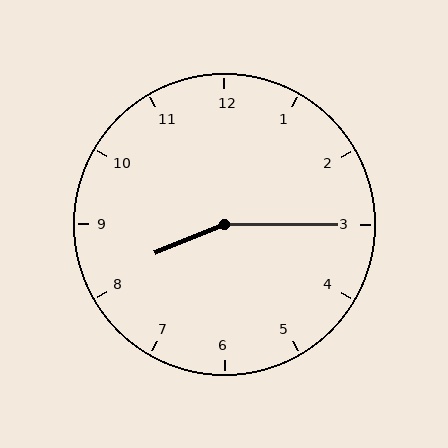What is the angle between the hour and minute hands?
Approximately 158 degrees.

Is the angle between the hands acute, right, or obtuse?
It is obtuse.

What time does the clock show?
8:15.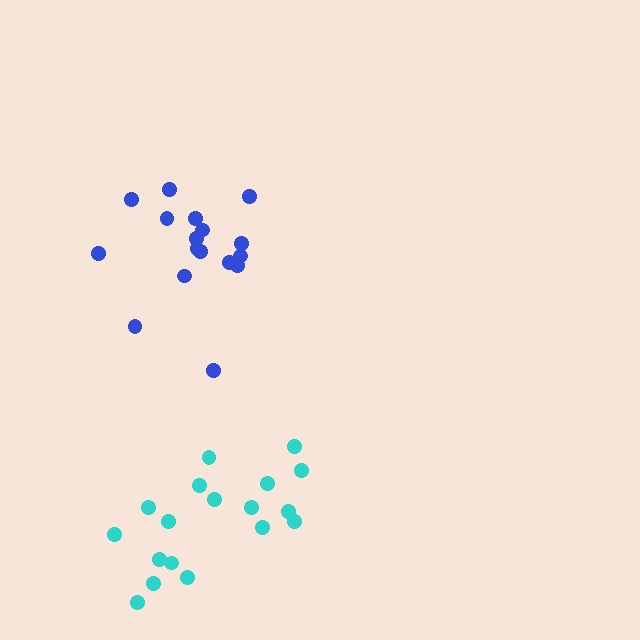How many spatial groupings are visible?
There are 2 spatial groupings.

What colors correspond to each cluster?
The clusters are colored: cyan, blue.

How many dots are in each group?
Group 1: 18 dots, Group 2: 17 dots (35 total).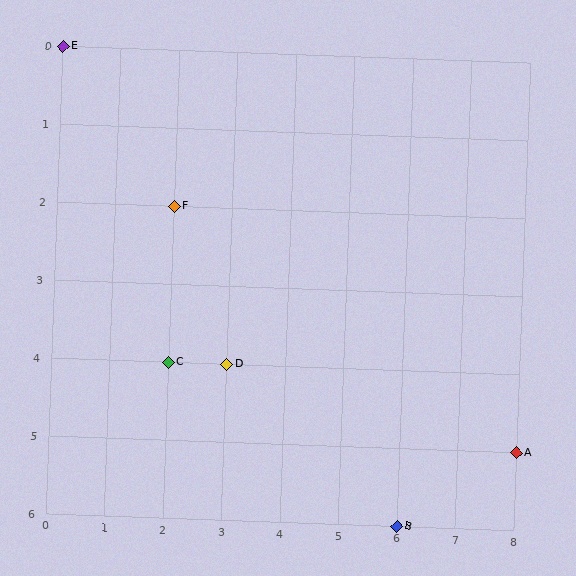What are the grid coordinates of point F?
Point F is at grid coordinates (2, 2).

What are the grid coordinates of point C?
Point C is at grid coordinates (2, 4).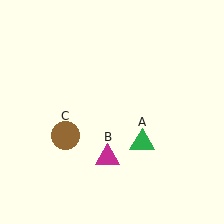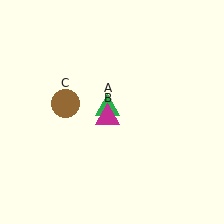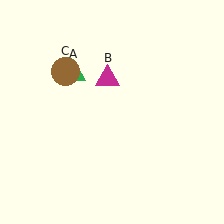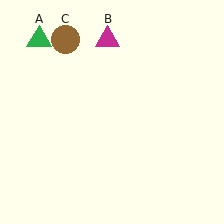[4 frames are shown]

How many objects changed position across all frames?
3 objects changed position: green triangle (object A), magenta triangle (object B), brown circle (object C).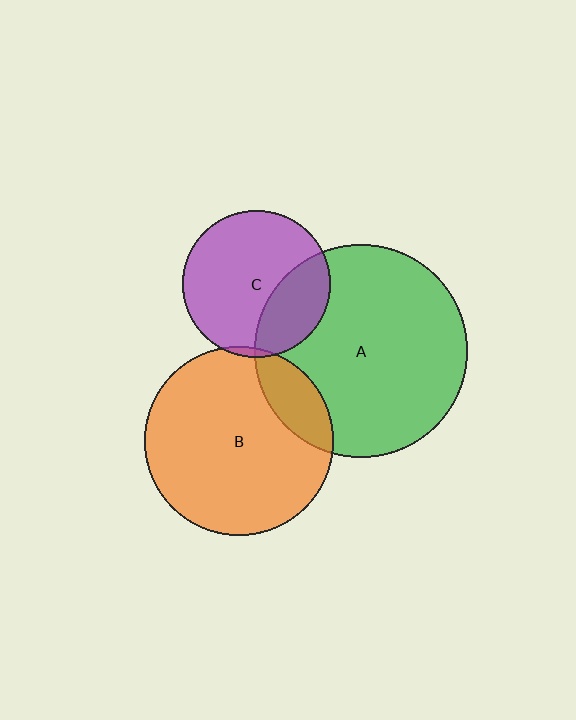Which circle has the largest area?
Circle A (green).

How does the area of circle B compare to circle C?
Approximately 1.6 times.